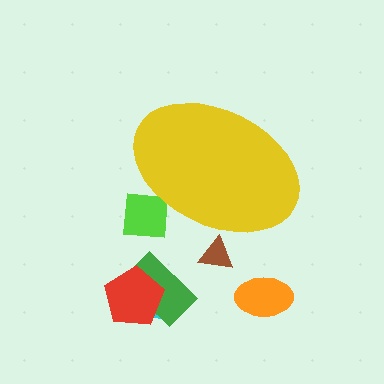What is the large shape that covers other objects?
A yellow ellipse.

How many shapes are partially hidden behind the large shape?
2 shapes are partially hidden.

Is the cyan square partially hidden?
No, the cyan square is fully visible.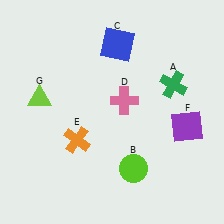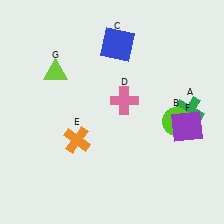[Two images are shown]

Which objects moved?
The objects that moved are: the green cross (A), the lime circle (B), the lime triangle (G).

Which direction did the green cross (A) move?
The green cross (A) moved down.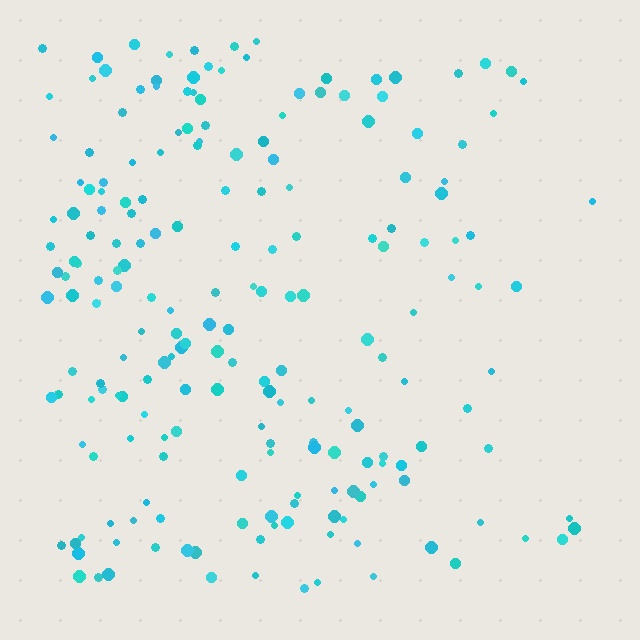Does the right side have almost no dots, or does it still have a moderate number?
Still a moderate number, just noticeably fewer than the left.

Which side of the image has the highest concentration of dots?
The left.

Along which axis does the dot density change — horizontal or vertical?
Horizontal.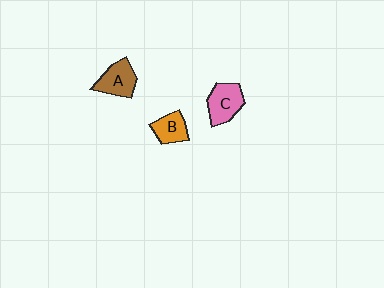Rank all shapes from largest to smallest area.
From largest to smallest: C (pink), A (brown), B (orange).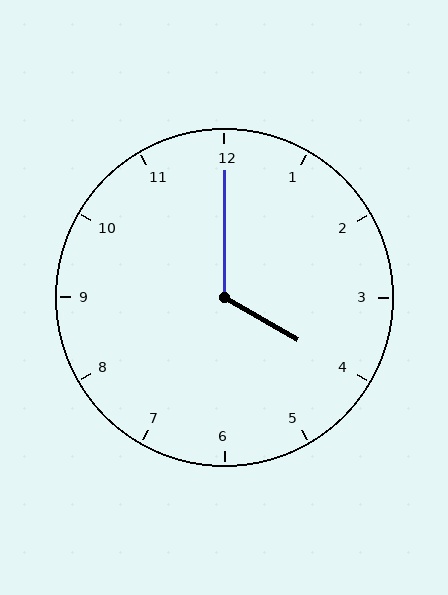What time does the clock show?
4:00.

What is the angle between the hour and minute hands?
Approximately 120 degrees.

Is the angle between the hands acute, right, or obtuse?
It is obtuse.